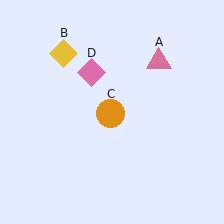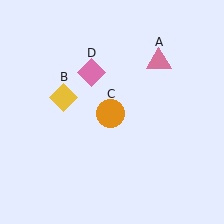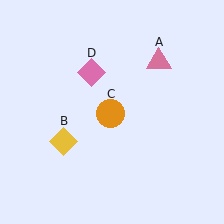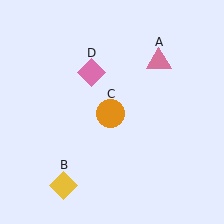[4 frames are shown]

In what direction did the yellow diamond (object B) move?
The yellow diamond (object B) moved down.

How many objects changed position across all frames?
1 object changed position: yellow diamond (object B).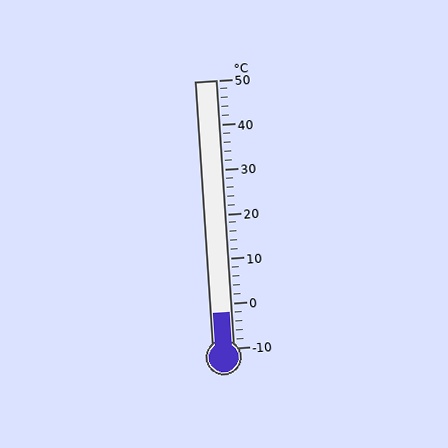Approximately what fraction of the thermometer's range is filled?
The thermometer is filled to approximately 15% of its range.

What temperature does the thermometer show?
The thermometer shows approximately -2°C.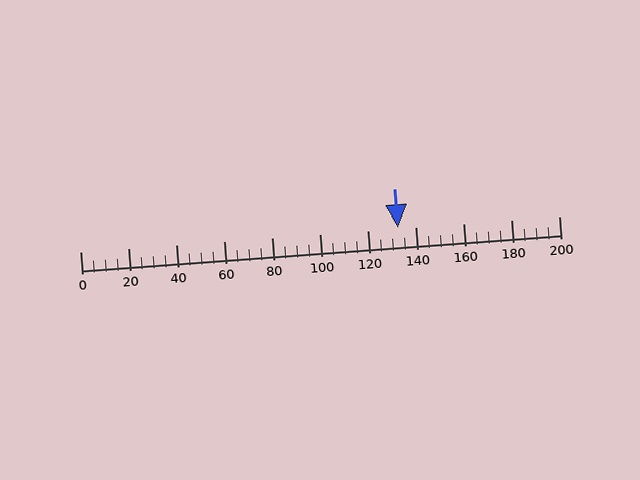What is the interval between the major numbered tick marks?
The major tick marks are spaced 20 units apart.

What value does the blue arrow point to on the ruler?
The blue arrow points to approximately 133.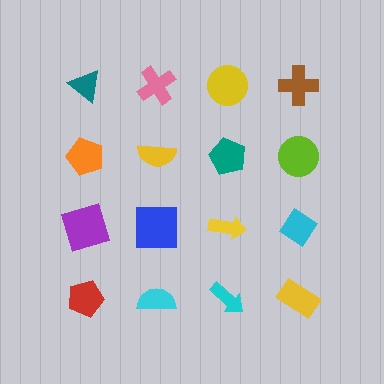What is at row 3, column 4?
A cyan diamond.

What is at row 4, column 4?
A yellow rectangle.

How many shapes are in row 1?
4 shapes.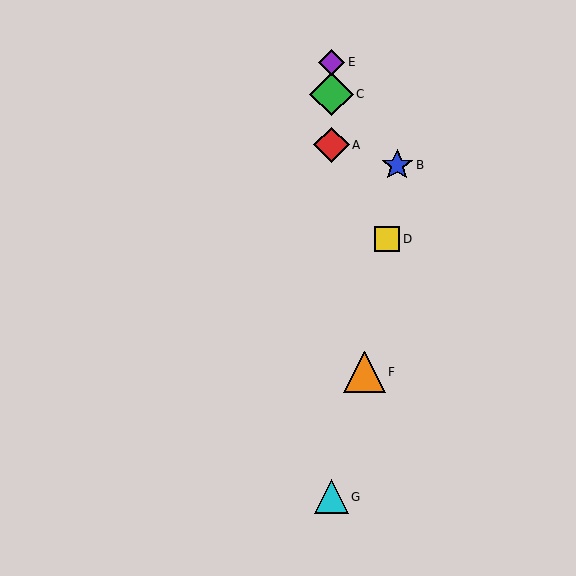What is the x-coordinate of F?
Object F is at x≈364.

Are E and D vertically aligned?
No, E is at x≈331 and D is at x≈387.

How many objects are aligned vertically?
4 objects (A, C, E, G) are aligned vertically.